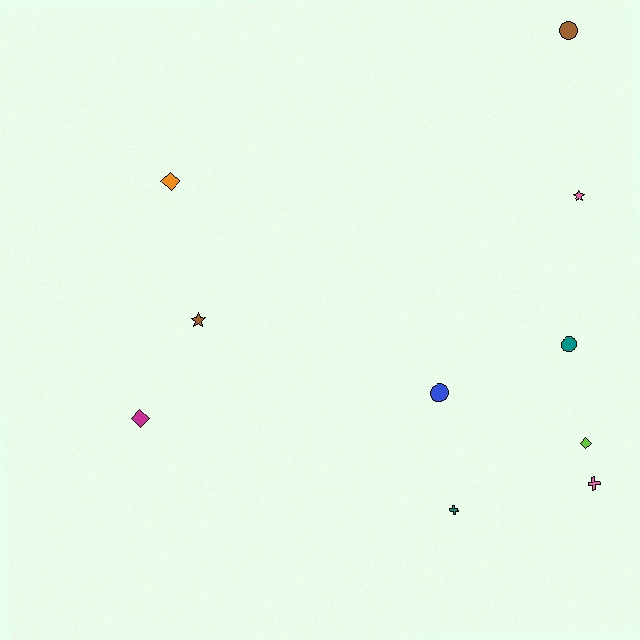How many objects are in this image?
There are 10 objects.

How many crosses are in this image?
There are 2 crosses.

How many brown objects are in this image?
There are 2 brown objects.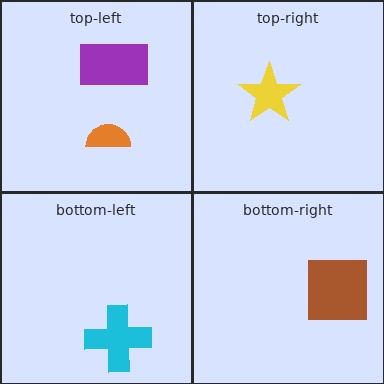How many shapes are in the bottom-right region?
1.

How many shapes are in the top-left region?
2.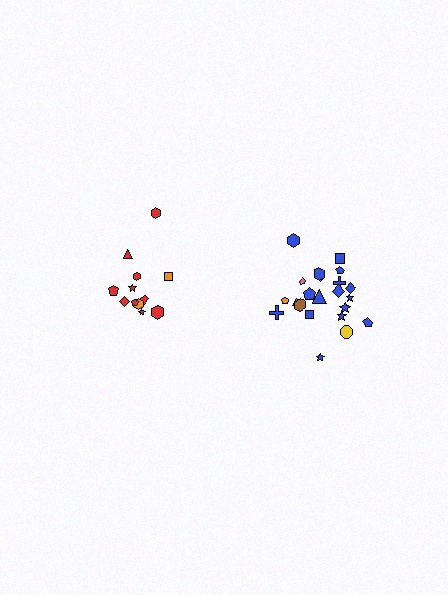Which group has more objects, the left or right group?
The right group.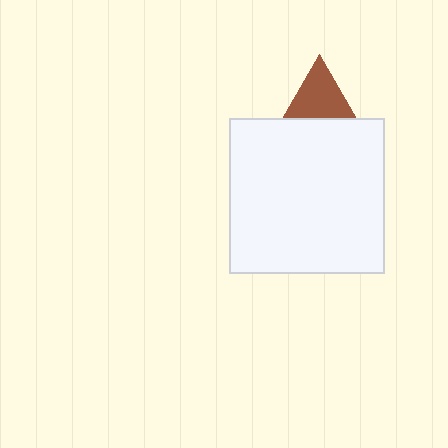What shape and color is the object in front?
The object in front is a white square.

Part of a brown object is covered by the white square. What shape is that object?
It is a triangle.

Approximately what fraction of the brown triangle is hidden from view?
Roughly 64% of the brown triangle is hidden behind the white square.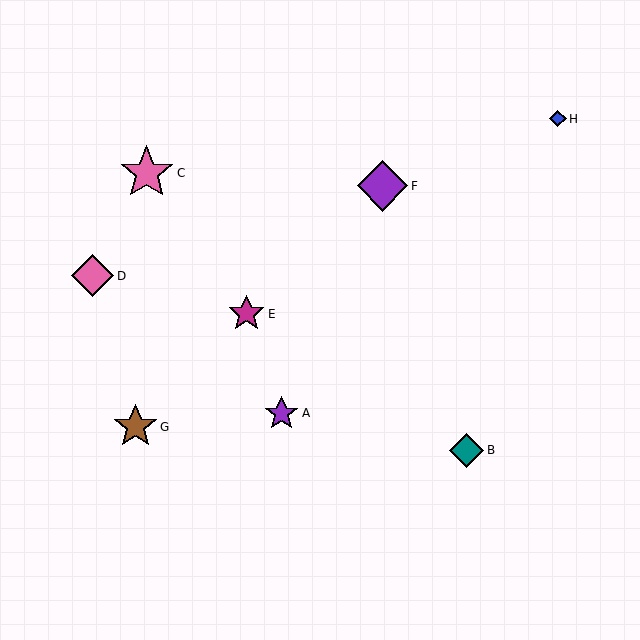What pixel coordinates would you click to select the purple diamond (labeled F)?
Click at (382, 186) to select the purple diamond F.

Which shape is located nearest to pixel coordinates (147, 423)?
The brown star (labeled G) at (135, 427) is nearest to that location.